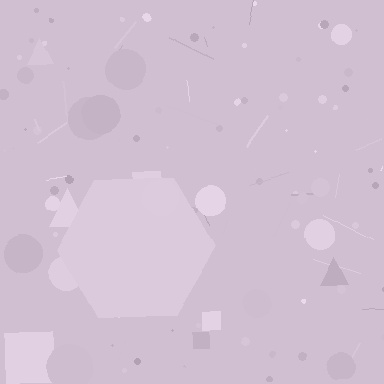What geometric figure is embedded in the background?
A hexagon is embedded in the background.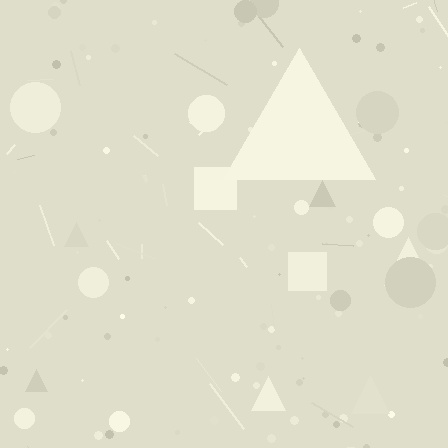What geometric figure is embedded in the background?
A triangle is embedded in the background.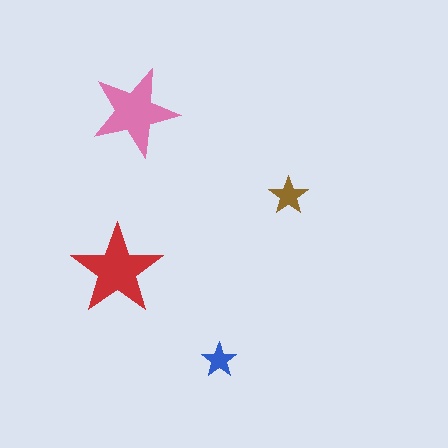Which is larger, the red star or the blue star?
The red one.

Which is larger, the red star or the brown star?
The red one.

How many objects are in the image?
There are 4 objects in the image.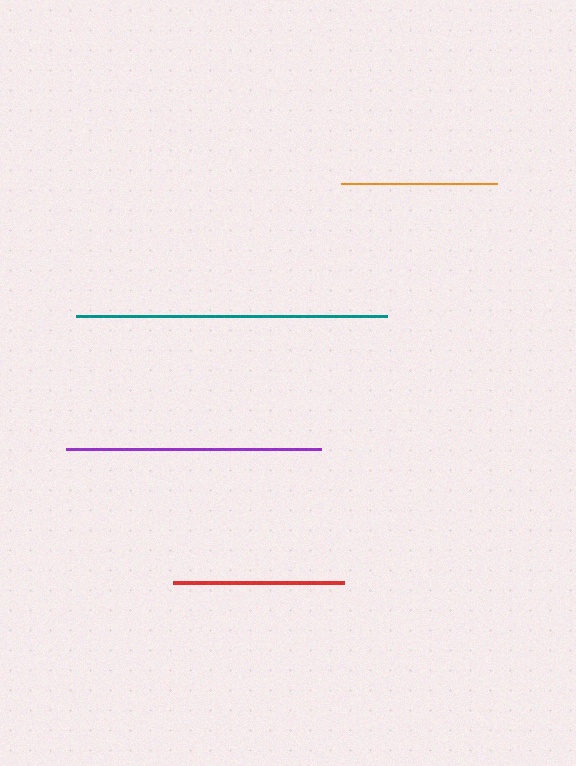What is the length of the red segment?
The red segment is approximately 171 pixels long.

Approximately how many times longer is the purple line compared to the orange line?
The purple line is approximately 1.6 times the length of the orange line.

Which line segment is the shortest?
The orange line is the shortest at approximately 156 pixels.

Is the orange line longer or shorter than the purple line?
The purple line is longer than the orange line.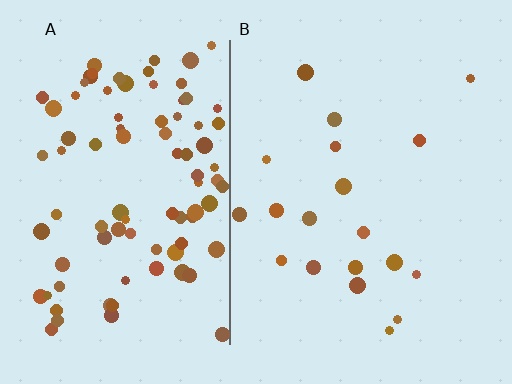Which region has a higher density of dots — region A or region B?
A (the left).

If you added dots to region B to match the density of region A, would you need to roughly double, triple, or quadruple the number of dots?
Approximately quadruple.